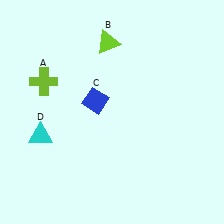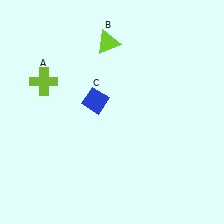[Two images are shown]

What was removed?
The cyan triangle (D) was removed in Image 2.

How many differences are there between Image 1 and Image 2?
There is 1 difference between the two images.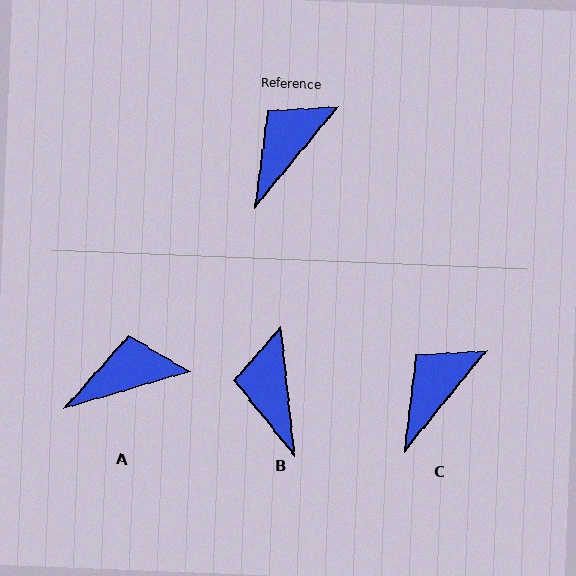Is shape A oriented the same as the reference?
No, it is off by about 34 degrees.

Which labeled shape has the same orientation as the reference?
C.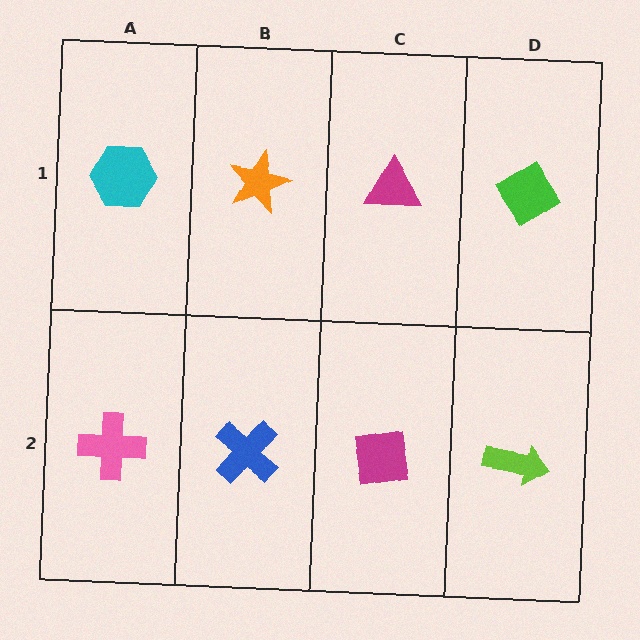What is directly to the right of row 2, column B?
A magenta square.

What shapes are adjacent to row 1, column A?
A pink cross (row 2, column A), an orange star (row 1, column B).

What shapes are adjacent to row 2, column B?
An orange star (row 1, column B), a pink cross (row 2, column A), a magenta square (row 2, column C).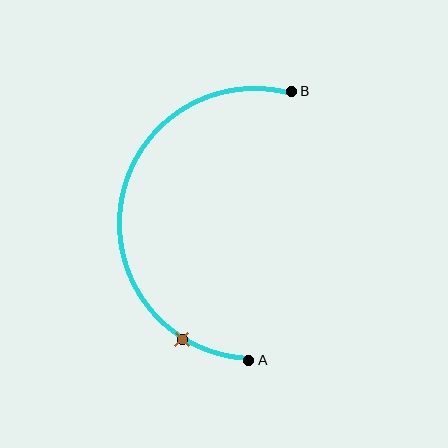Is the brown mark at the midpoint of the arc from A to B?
No. The brown mark lies on the arc but is closer to endpoint A. The arc midpoint would be at the point on the curve equidistant along the arc from both A and B.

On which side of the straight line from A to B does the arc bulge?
The arc bulges to the left of the straight line connecting A and B.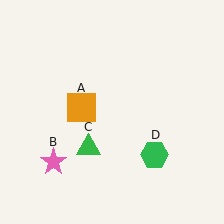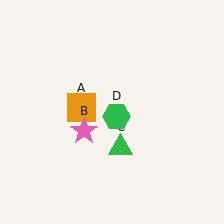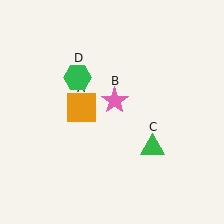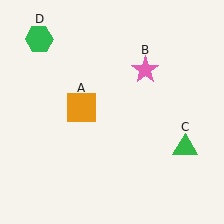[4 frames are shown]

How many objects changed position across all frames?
3 objects changed position: pink star (object B), green triangle (object C), green hexagon (object D).